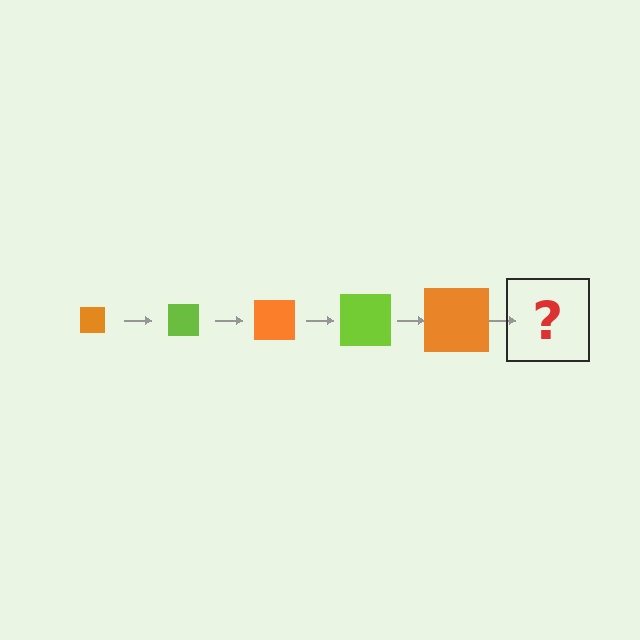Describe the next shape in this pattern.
It should be a lime square, larger than the previous one.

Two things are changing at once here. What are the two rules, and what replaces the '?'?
The two rules are that the square grows larger each step and the color cycles through orange and lime. The '?' should be a lime square, larger than the previous one.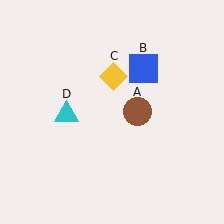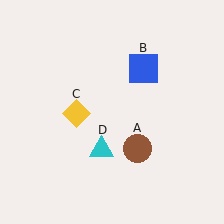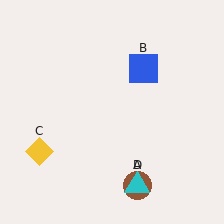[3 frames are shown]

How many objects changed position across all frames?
3 objects changed position: brown circle (object A), yellow diamond (object C), cyan triangle (object D).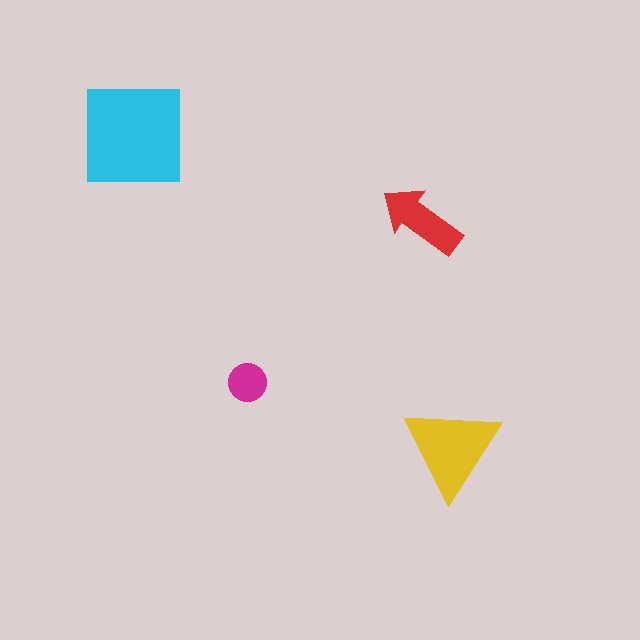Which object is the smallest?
The magenta circle.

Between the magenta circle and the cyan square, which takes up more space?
The cyan square.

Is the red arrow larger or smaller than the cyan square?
Smaller.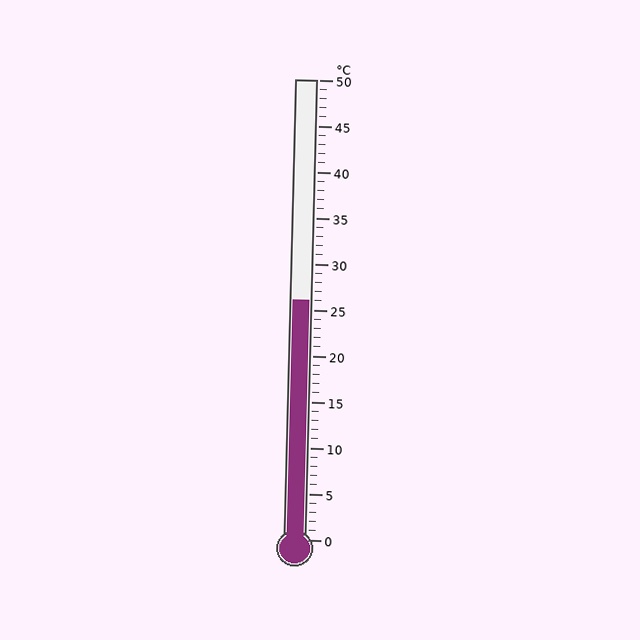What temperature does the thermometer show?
The thermometer shows approximately 26°C.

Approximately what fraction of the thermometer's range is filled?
The thermometer is filled to approximately 50% of its range.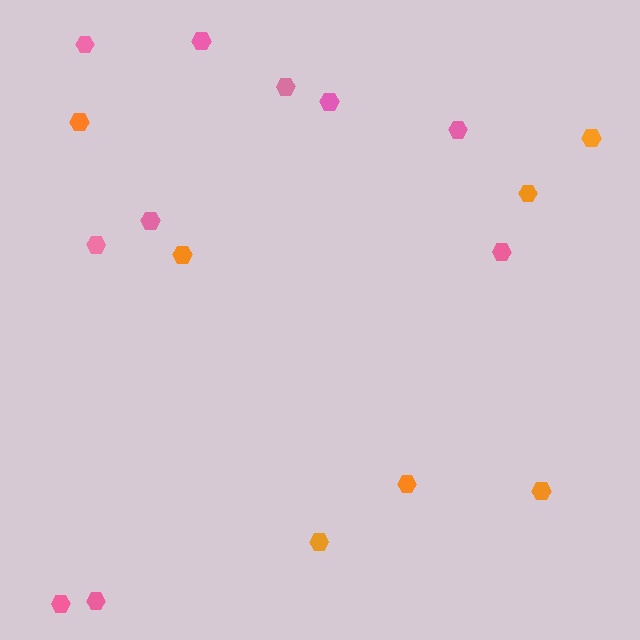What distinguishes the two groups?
There are 2 groups: one group of pink hexagons (10) and one group of orange hexagons (7).